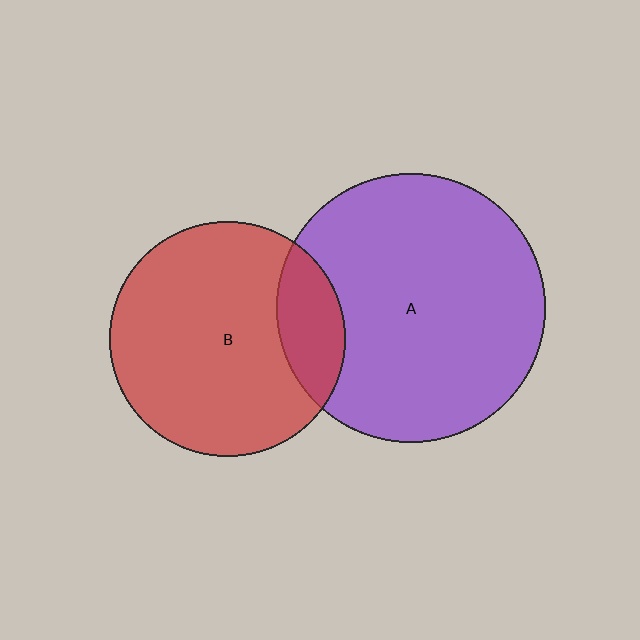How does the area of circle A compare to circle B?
Approximately 1.3 times.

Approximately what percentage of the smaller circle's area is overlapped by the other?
Approximately 20%.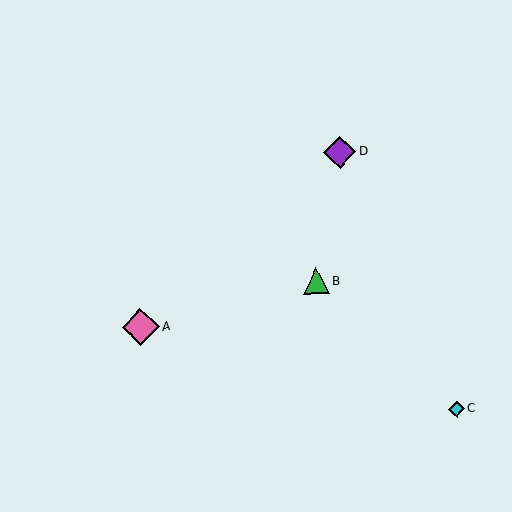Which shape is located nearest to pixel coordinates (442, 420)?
The cyan diamond (labeled C) at (457, 409) is nearest to that location.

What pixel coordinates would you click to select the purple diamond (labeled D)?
Click at (339, 152) to select the purple diamond D.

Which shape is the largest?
The pink diamond (labeled A) is the largest.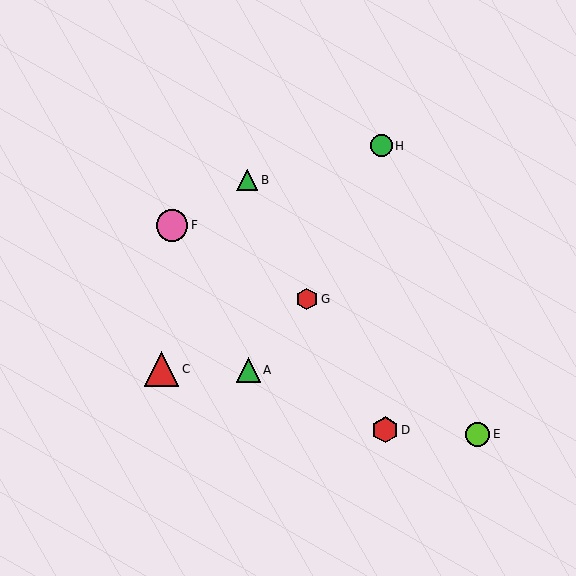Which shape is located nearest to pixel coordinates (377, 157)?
The green circle (labeled H) at (381, 146) is nearest to that location.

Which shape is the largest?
The red triangle (labeled C) is the largest.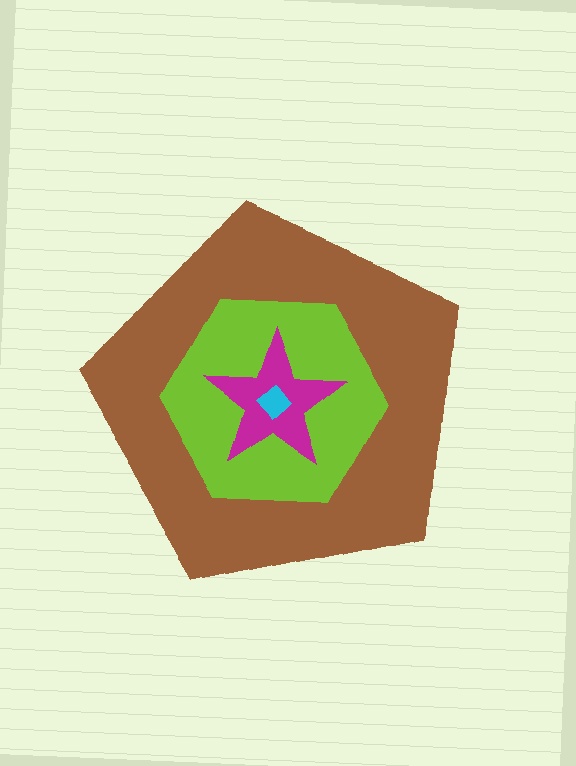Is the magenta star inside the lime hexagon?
Yes.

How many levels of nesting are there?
4.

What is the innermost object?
The cyan diamond.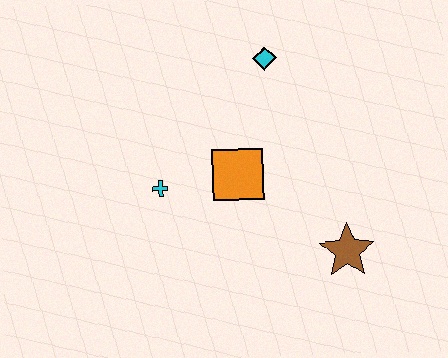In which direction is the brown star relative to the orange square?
The brown star is to the right of the orange square.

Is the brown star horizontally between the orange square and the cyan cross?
No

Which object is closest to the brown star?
The orange square is closest to the brown star.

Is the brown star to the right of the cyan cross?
Yes